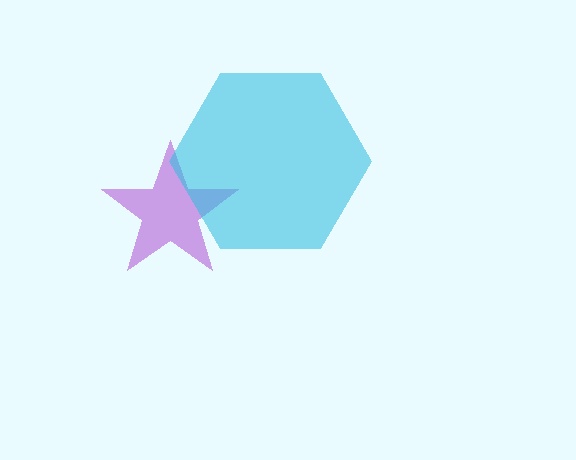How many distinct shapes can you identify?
There are 2 distinct shapes: a purple star, a cyan hexagon.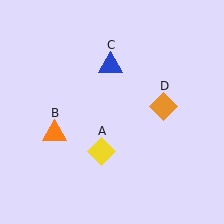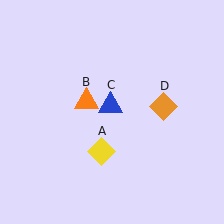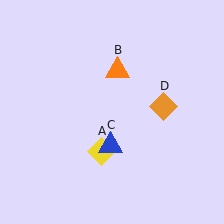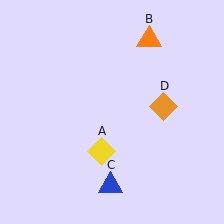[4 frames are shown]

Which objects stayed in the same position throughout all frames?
Yellow diamond (object A) and orange diamond (object D) remained stationary.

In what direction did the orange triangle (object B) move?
The orange triangle (object B) moved up and to the right.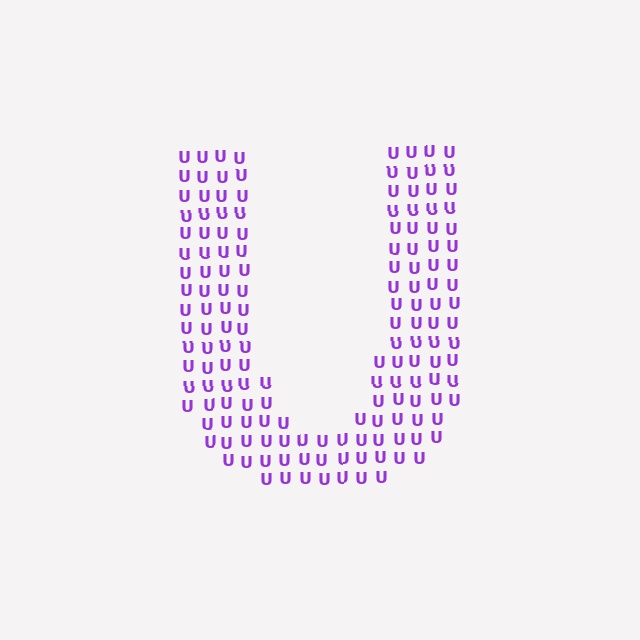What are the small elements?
The small elements are letter U's.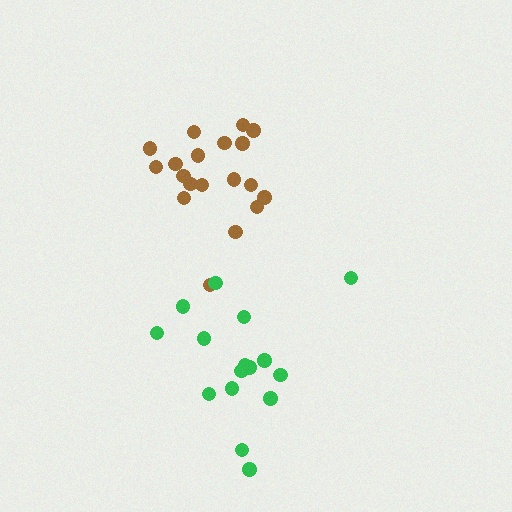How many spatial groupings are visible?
There are 2 spatial groupings.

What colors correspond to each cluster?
The clusters are colored: brown, green.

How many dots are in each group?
Group 1: 19 dots, Group 2: 16 dots (35 total).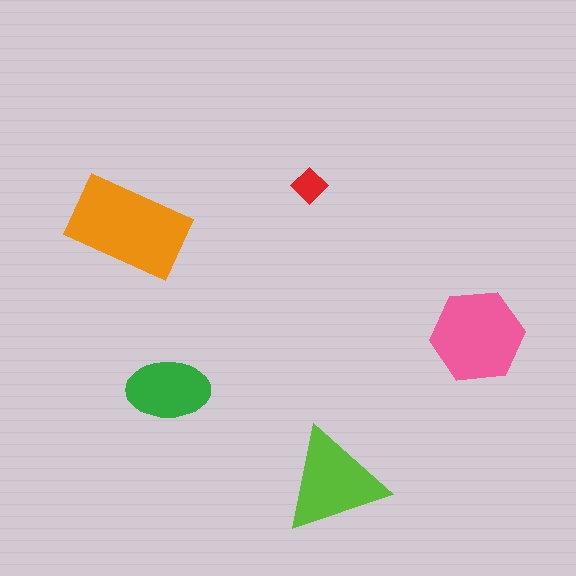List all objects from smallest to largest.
The red diamond, the green ellipse, the lime triangle, the pink hexagon, the orange rectangle.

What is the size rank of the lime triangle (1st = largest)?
3rd.